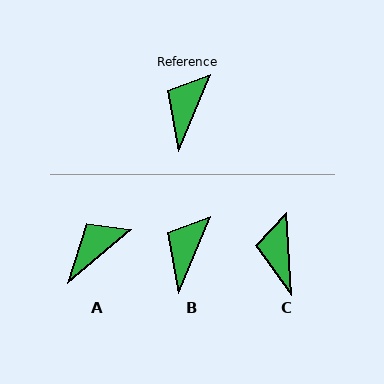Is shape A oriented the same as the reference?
No, it is off by about 27 degrees.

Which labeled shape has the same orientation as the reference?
B.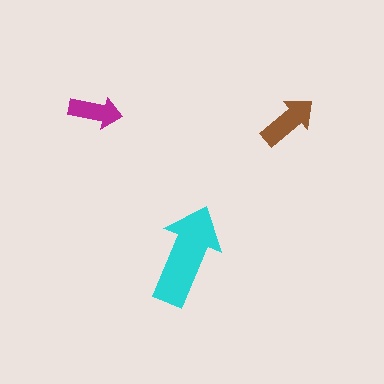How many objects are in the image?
There are 3 objects in the image.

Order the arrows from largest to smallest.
the cyan one, the brown one, the magenta one.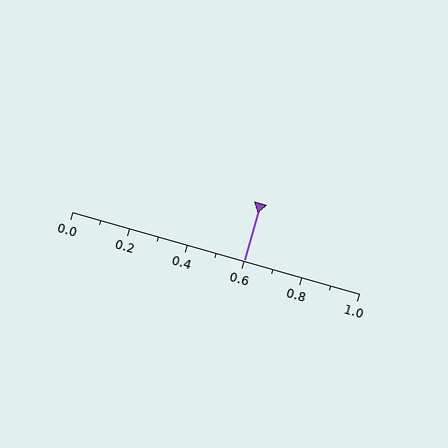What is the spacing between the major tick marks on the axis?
The major ticks are spaced 0.2 apart.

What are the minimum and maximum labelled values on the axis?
The axis runs from 0.0 to 1.0.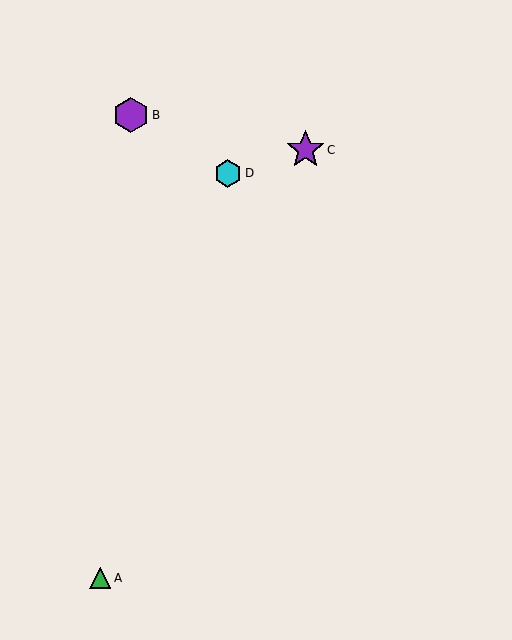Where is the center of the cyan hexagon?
The center of the cyan hexagon is at (228, 173).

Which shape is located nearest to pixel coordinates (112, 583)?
The green triangle (labeled A) at (100, 578) is nearest to that location.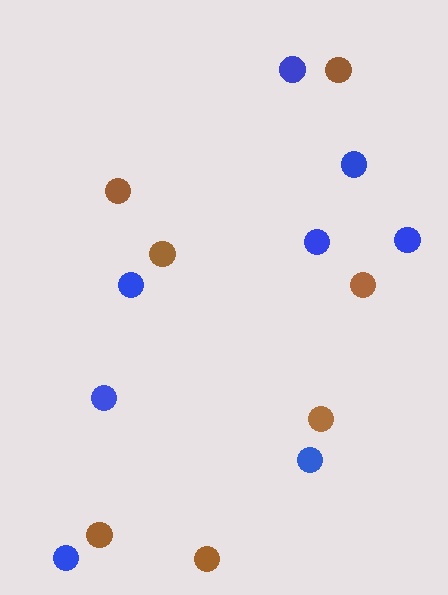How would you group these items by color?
There are 2 groups: one group of brown circles (7) and one group of blue circles (8).